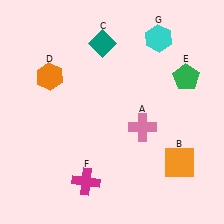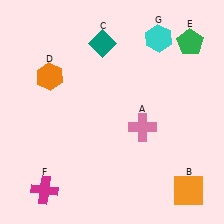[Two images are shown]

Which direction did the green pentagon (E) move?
The green pentagon (E) moved up.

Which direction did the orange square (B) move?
The orange square (B) moved down.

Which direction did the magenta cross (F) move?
The magenta cross (F) moved left.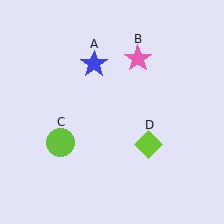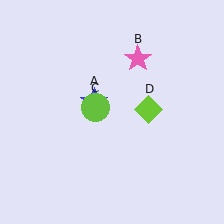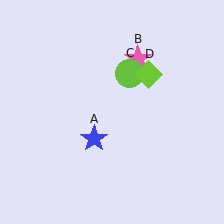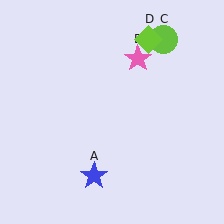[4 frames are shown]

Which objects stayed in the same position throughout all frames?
Pink star (object B) remained stationary.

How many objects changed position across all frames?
3 objects changed position: blue star (object A), lime circle (object C), lime diamond (object D).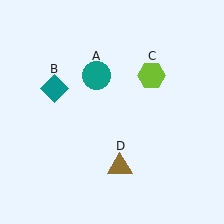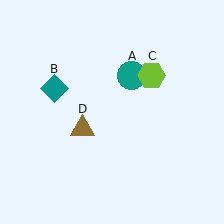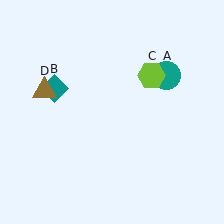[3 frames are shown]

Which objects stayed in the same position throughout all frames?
Teal diamond (object B) and lime hexagon (object C) remained stationary.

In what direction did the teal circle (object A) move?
The teal circle (object A) moved right.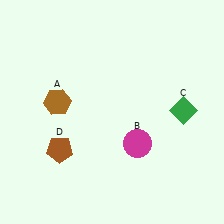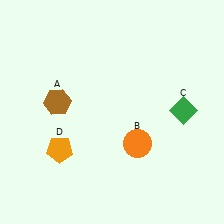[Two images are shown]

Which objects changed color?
B changed from magenta to orange. D changed from brown to orange.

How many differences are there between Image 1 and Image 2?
There are 2 differences between the two images.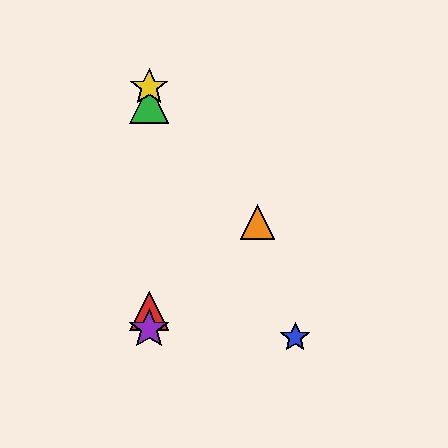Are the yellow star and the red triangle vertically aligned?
Yes, both are at x≈149.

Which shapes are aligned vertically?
The red triangle, the green triangle, the yellow star, the purple star are aligned vertically.